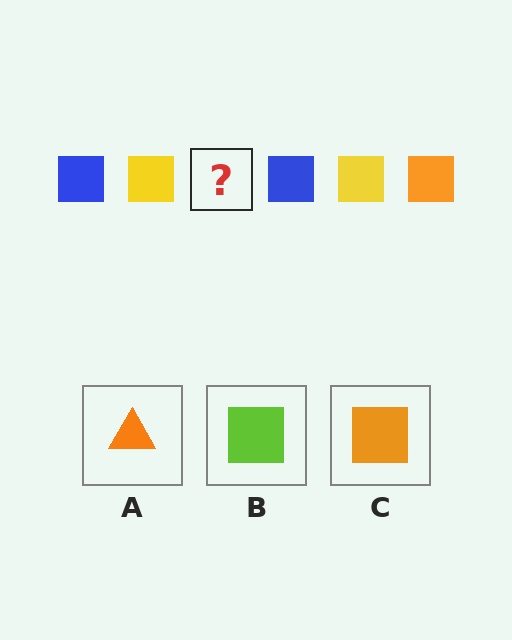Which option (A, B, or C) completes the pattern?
C.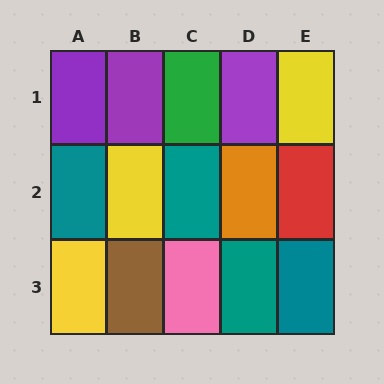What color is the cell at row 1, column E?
Yellow.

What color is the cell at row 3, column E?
Teal.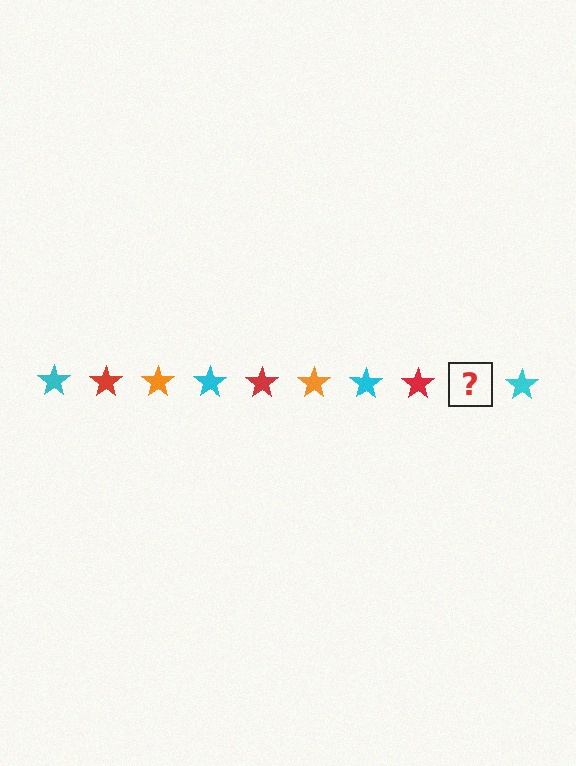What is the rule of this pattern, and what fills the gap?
The rule is that the pattern cycles through cyan, red, orange stars. The gap should be filled with an orange star.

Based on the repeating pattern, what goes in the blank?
The blank should be an orange star.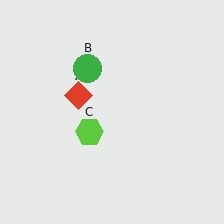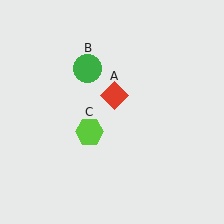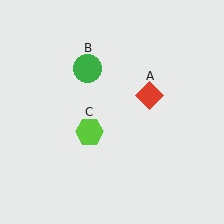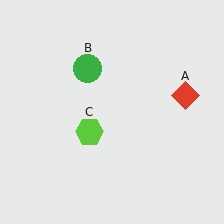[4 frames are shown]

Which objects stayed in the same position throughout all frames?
Green circle (object B) and lime hexagon (object C) remained stationary.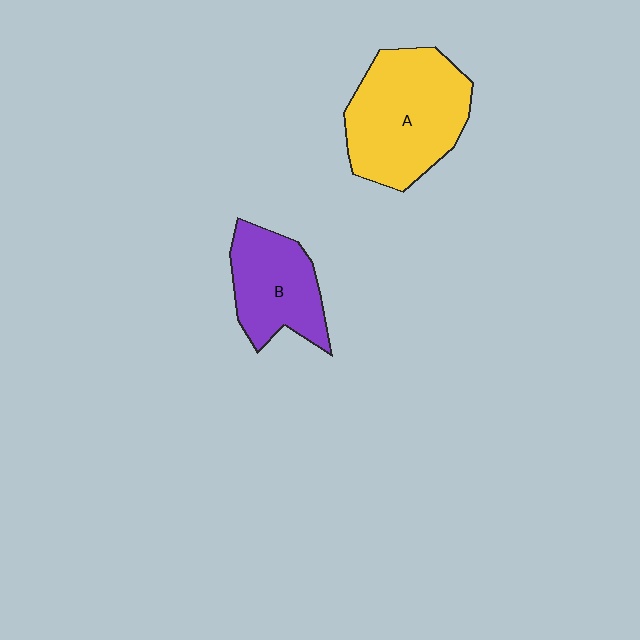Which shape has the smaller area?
Shape B (purple).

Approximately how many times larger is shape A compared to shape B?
Approximately 1.5 times.